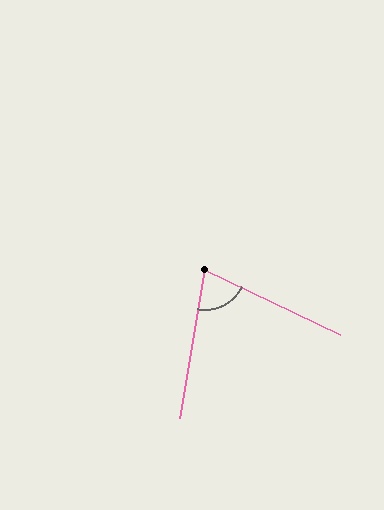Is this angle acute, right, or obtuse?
It is acute.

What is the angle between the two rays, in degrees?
Approximately 74 degrees.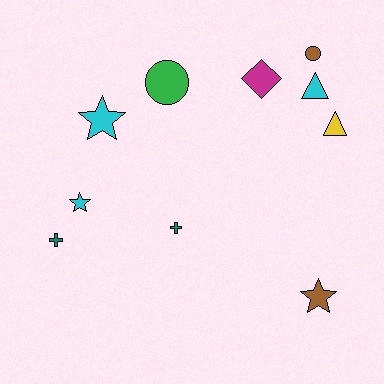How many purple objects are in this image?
There are no purple objects.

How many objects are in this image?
There are 10 objects.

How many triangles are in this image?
There are 2 triangles.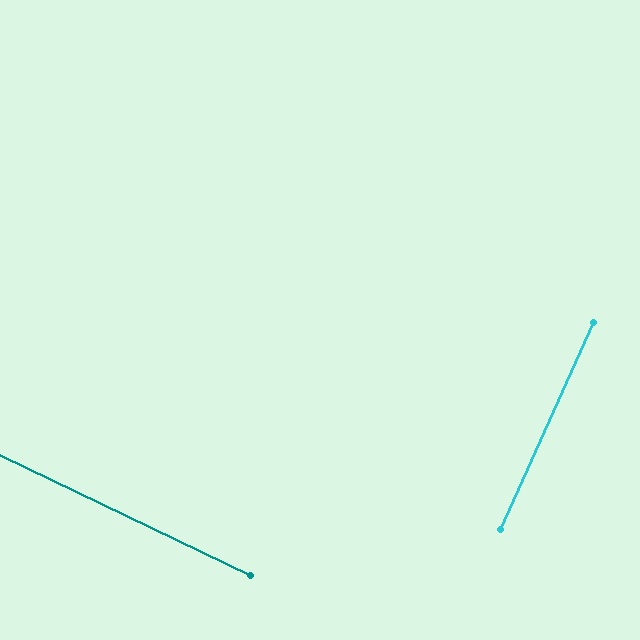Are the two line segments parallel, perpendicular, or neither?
Perpendicular — they meet at approximately 89°.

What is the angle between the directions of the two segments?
Approximately 89 degrees.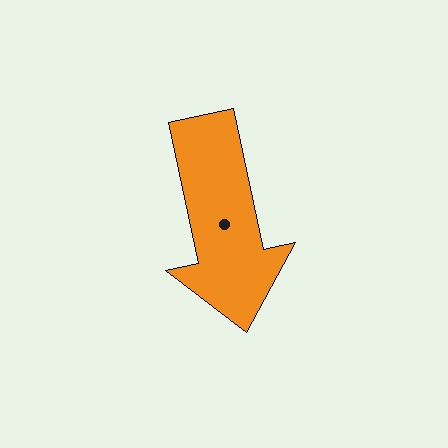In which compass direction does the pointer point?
South.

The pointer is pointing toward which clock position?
Roughly 6 o'clock.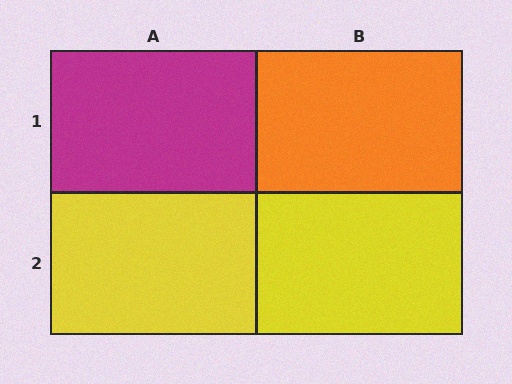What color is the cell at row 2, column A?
Yellow.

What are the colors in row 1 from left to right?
Magenta, orange.